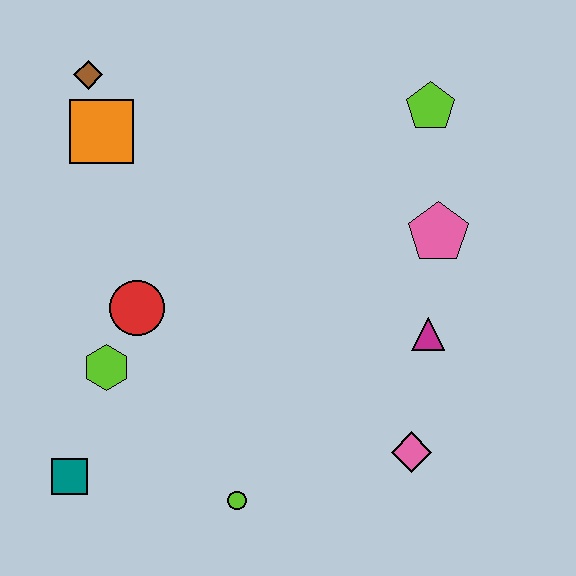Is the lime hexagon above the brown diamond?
No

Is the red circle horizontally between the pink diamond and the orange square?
Yes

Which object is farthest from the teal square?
The lime pentagon is farthest from the teal square.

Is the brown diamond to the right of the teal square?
Yes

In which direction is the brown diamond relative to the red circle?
The brown diamond is above the red circle.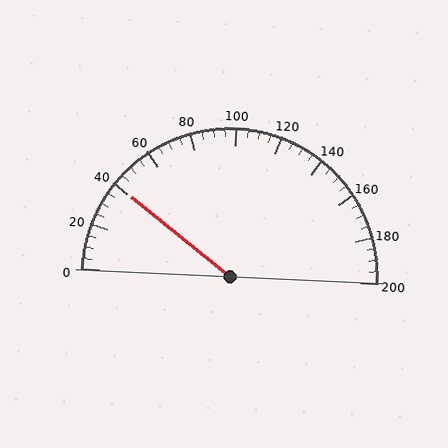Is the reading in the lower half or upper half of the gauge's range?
The reading is in the lower half of the range (0 to 200).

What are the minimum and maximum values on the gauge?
The gauge ranges from 0 to 200.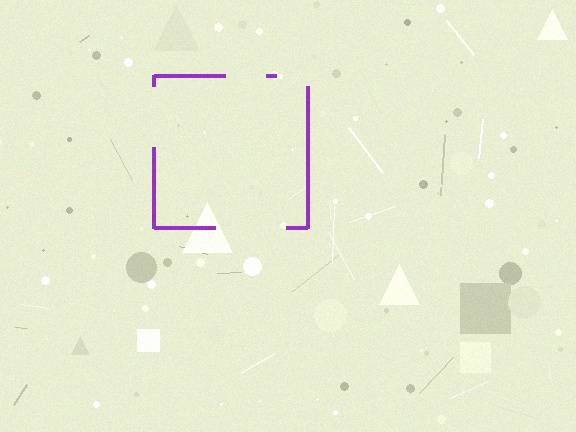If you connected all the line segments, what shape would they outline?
They would outline a square.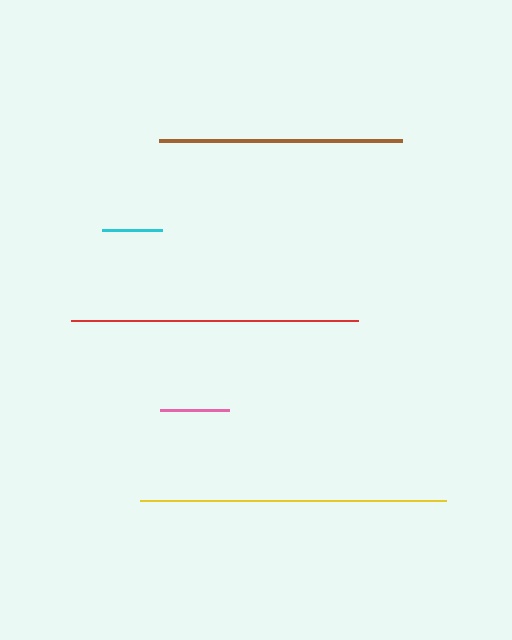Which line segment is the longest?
The yellow line is the longest at approximately 306 pixels.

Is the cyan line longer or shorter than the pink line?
The pink line is longer than the cyan line.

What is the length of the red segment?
The red segment is approximately 286 pixels long.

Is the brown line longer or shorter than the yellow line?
The yellow line is longer than the brown line.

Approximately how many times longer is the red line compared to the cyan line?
The red line is approximately 4.8 times the length of the cyan line.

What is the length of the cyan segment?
The cyan segment is approximately 60 pixels long.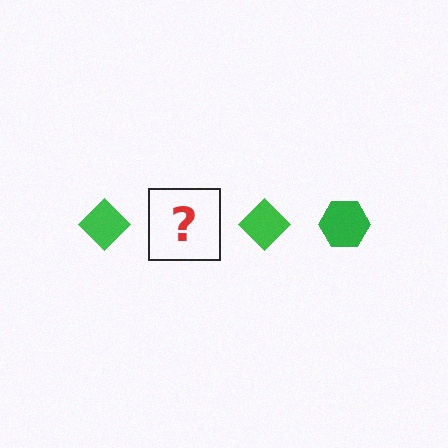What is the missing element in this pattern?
The missing element is a green hexagon.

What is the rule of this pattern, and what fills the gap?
The rule is that the pattern cycles through diamond, hexagon shapes in green. The gap should be filled with a green hexagon.